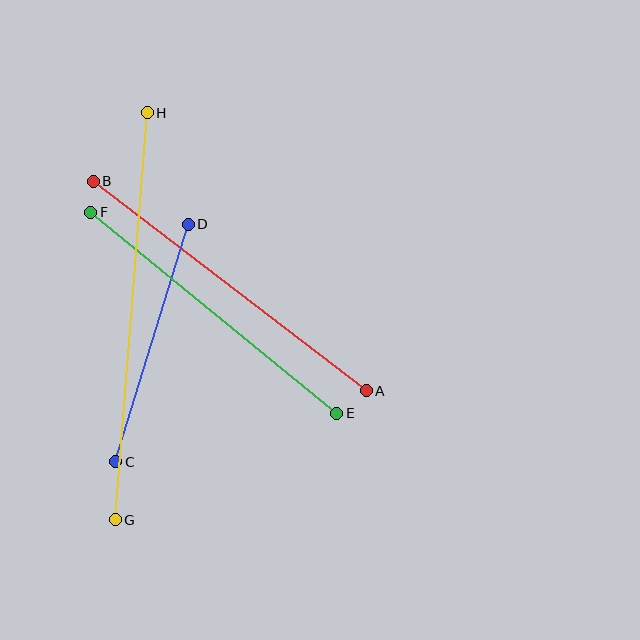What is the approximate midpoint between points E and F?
The midpoint is at approximately (214, 313) pixels.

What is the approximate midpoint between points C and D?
The midpoint is at approximately (152, 343) pixels.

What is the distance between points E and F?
The distance is approximately 318 pixels.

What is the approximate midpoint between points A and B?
The midpoint is at approximately (230, 286) pixels.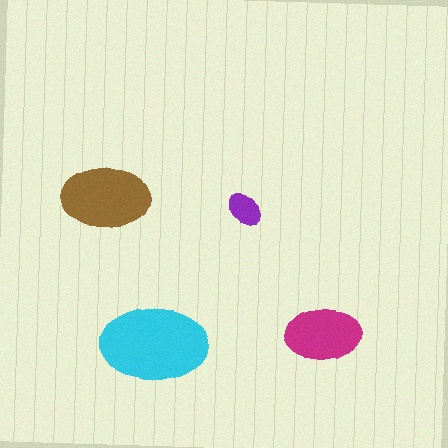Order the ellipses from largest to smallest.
the cyan one, the brown one, the magenta one, the purple one.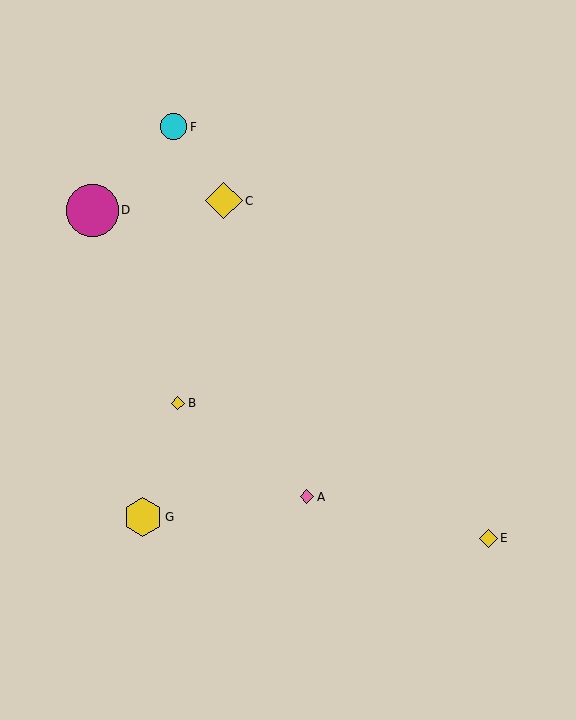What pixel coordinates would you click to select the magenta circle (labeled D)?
Click at (92, 210) to select the magenta circle D.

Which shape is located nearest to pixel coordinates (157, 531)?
The yellow hexagon (labeled G) at (143, 517) is nearest to that location.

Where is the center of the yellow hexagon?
The center of the yellow hexagon is at (143, 517).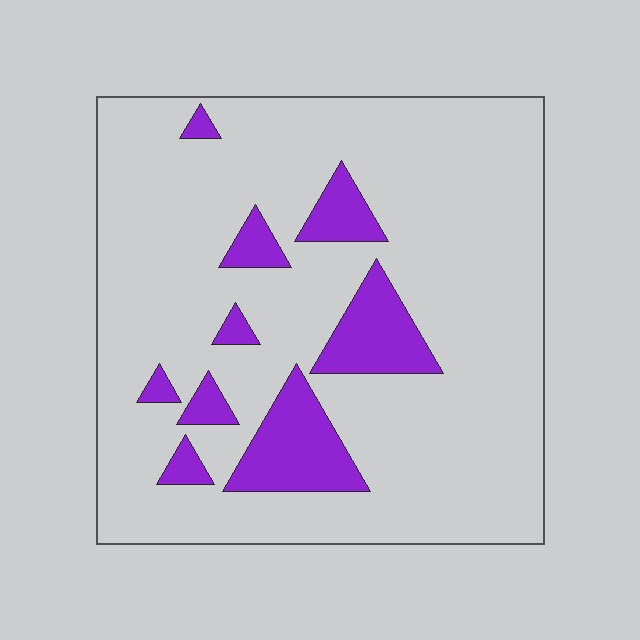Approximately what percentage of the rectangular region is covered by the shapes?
Approximately 15%.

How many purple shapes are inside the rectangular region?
9.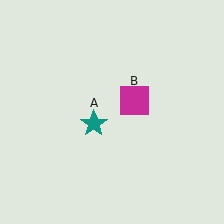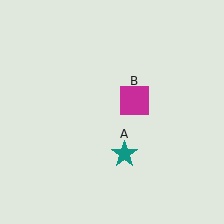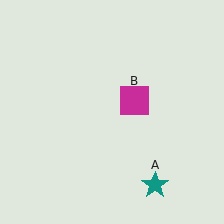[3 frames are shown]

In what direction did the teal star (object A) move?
The teal star (object A) moved down and to the right.